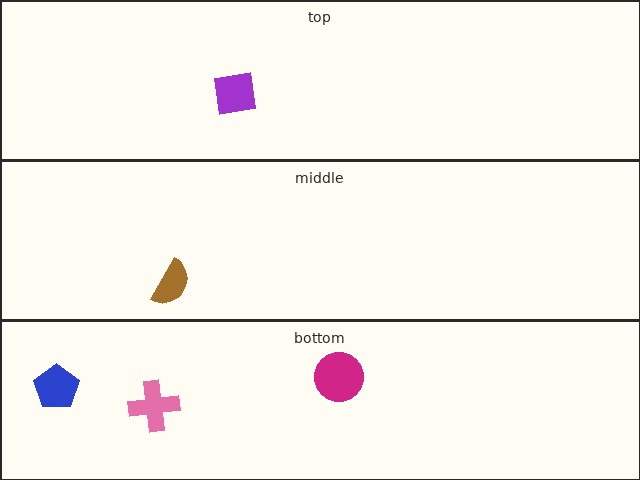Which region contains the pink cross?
The bottom region.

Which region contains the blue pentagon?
The bottom region.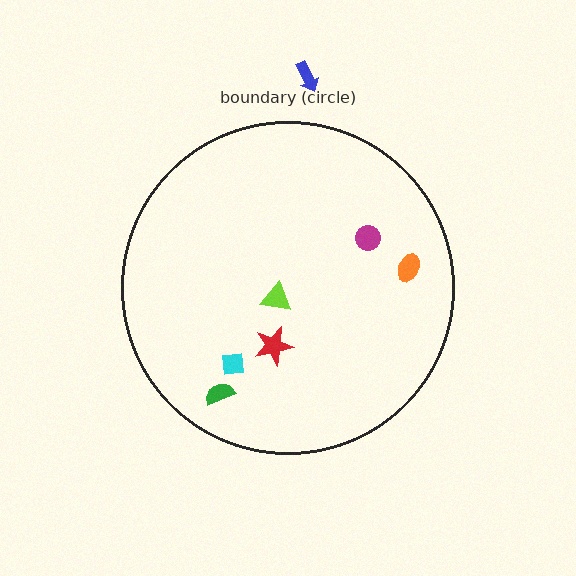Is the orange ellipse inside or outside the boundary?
Inside.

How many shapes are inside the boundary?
6 inside, 1 outside.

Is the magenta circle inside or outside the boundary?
Inside.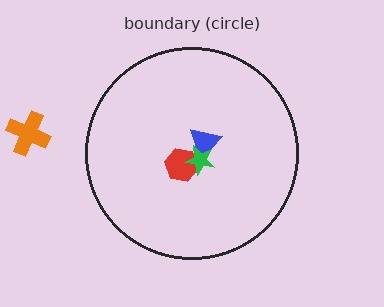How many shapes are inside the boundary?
3 inside, 1 outside.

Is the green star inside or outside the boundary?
Inside.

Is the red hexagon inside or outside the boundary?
Inside.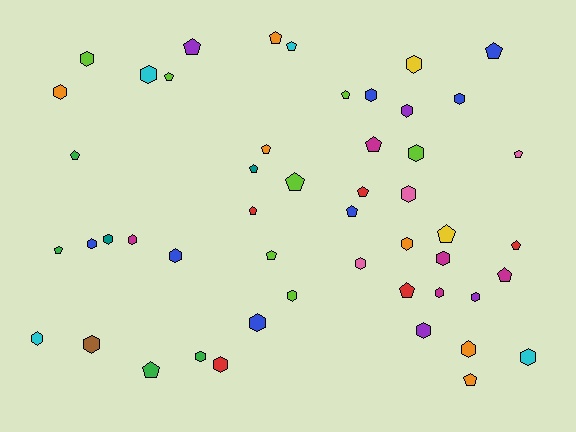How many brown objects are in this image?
There is 1 brown object.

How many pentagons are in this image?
There are 23 pentagons.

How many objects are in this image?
There are 50 objects.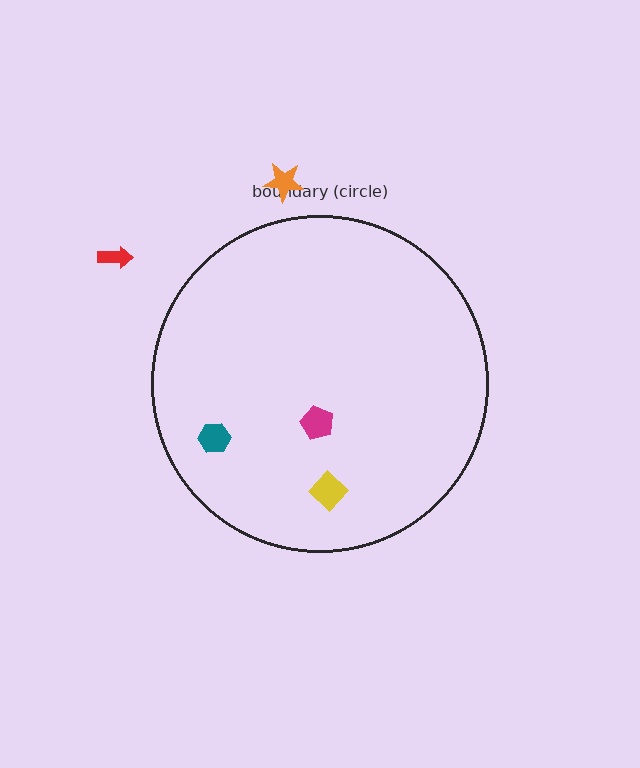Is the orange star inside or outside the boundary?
Outside.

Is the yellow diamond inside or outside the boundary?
Inside.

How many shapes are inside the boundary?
3 inside, 2 outside.